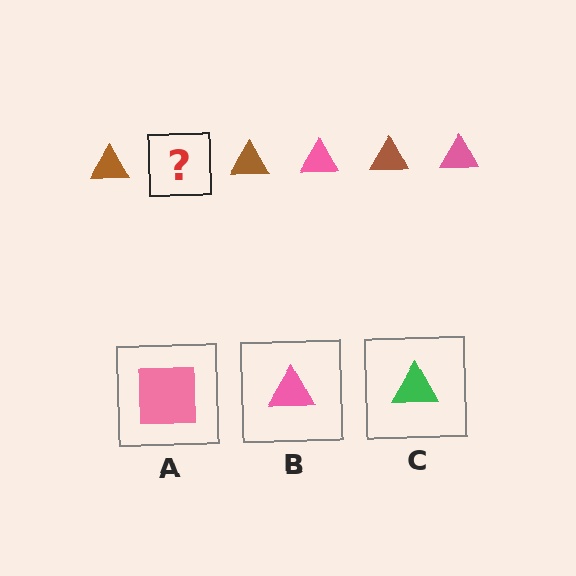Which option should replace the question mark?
Option B.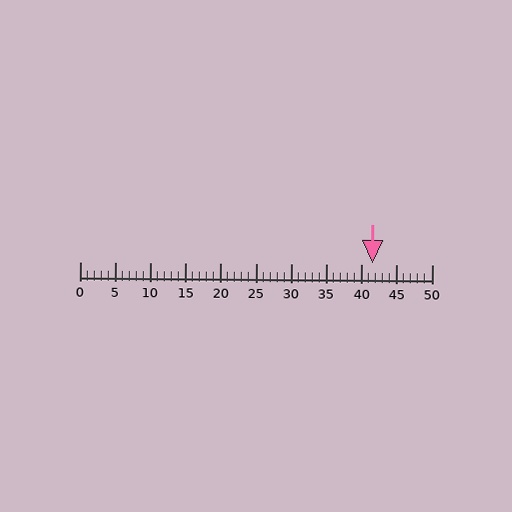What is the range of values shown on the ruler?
The ruler shows values from 0 to 50.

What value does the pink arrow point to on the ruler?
The pink arrow points to approximately 42.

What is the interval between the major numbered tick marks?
The major tick marks are spaced 5 units apart.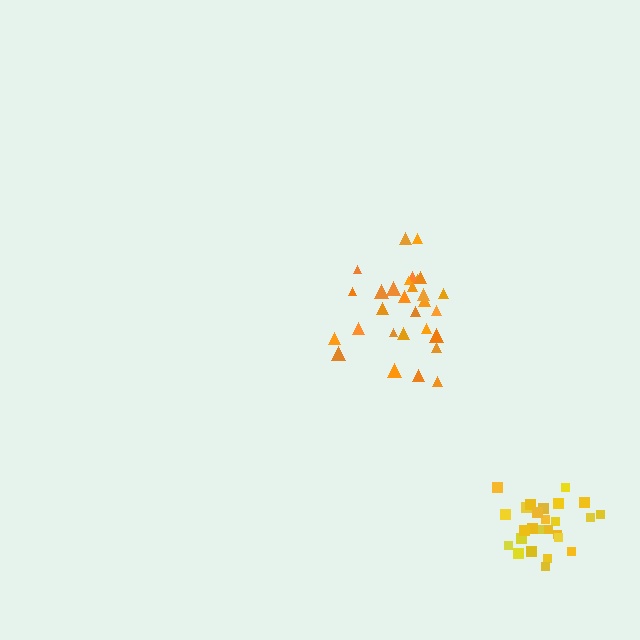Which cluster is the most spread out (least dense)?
Orange.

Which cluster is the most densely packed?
Yellow.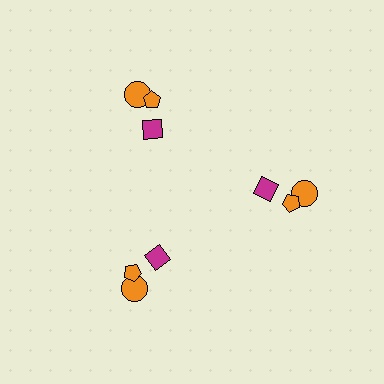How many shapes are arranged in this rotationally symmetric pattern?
There are 9 shapes, arranged in 3 groups of 3.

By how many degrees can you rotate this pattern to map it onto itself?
The pattern maps onto itself every 120 degrees of rotation.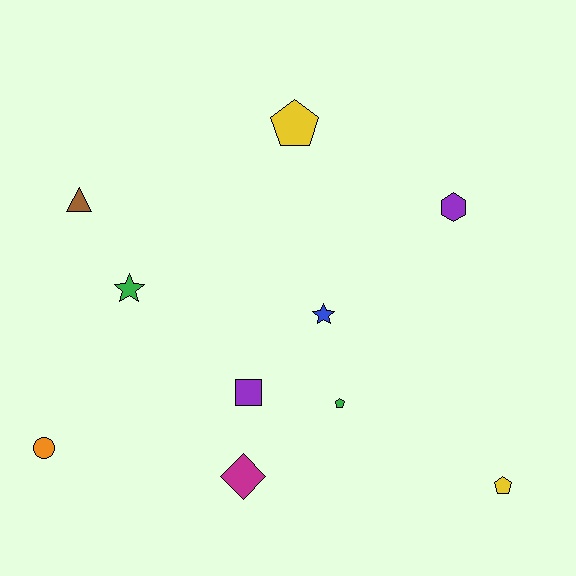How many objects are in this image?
There are 10 objects.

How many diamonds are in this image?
There is 1 diamond.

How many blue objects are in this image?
There is 1 blue object.